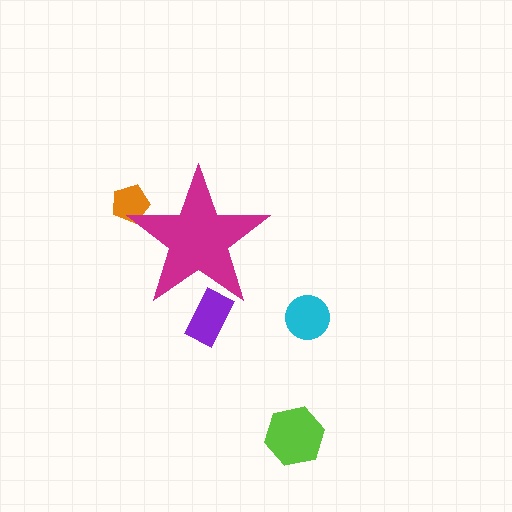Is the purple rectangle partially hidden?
Yes, the purple rectangle is partially hidden behind the magenta star.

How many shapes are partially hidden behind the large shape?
2 shapes are partially hidden.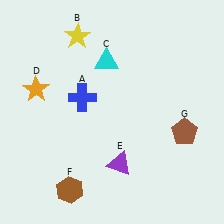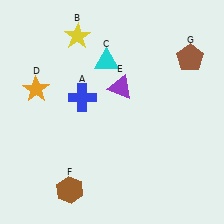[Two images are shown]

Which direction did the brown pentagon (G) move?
The brown pentagon (G) moved up.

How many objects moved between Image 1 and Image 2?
2 objects moved between the two images.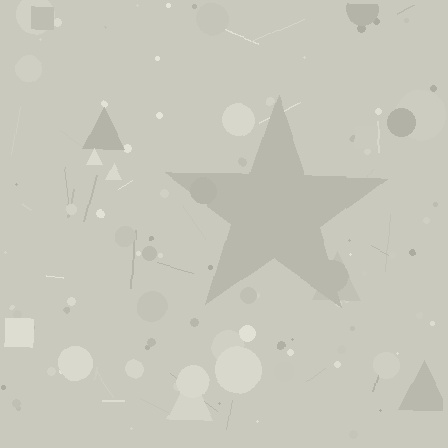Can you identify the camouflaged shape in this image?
The camouflaged shape is a star.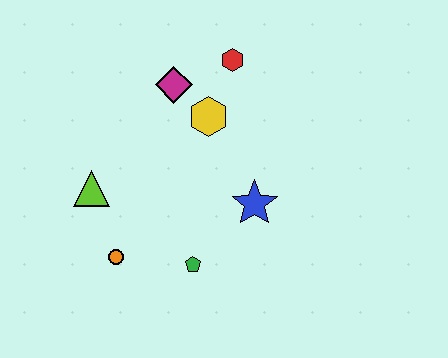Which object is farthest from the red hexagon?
The orange circle is farthest from the red hexagon.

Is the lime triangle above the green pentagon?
Yes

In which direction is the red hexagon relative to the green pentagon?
The red hexagon is above the green pentagon.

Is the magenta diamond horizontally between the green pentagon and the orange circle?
Yes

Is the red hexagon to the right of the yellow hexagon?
Yes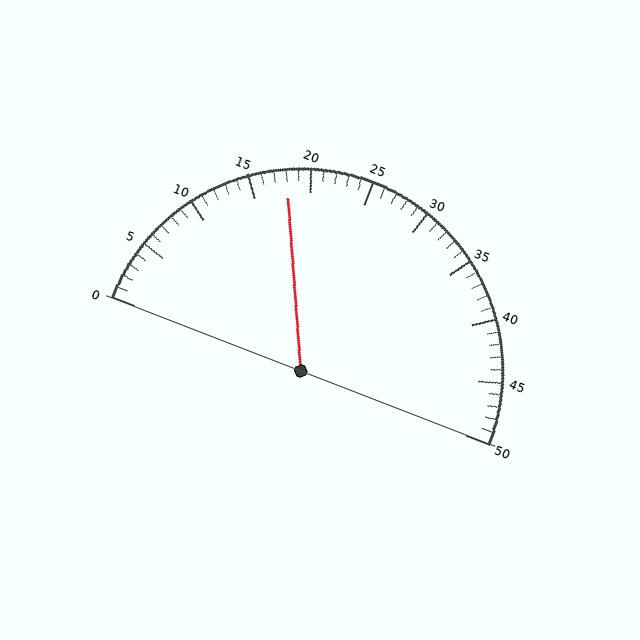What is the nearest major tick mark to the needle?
The nearest major tick mark is 20.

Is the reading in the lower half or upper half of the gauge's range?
The reading is in the lower half of the range (0 to 50).